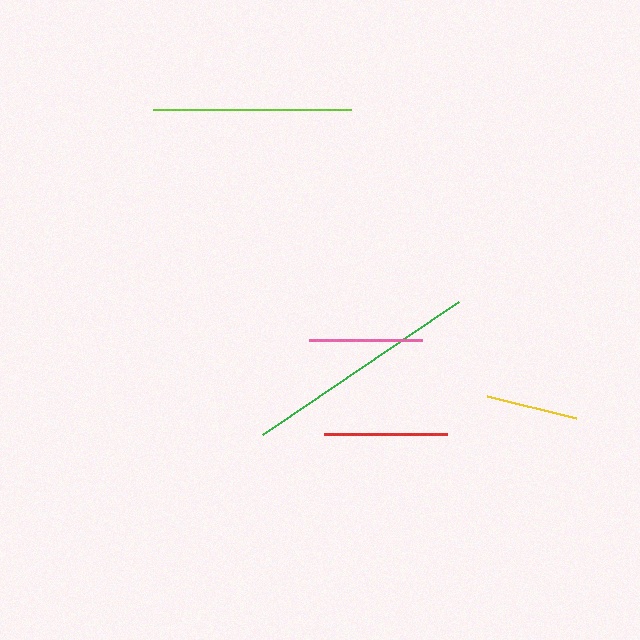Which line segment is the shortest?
The yellow line is the shortest at approximately 92 pixels.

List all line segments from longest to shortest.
From longest to shortest: green, lime, red, pink, yellow.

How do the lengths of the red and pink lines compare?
The red and pink lines are approximately the same length.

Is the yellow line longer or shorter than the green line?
The green line is longer than the yellow line.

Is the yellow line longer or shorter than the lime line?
The lime line is longer than the yellow line.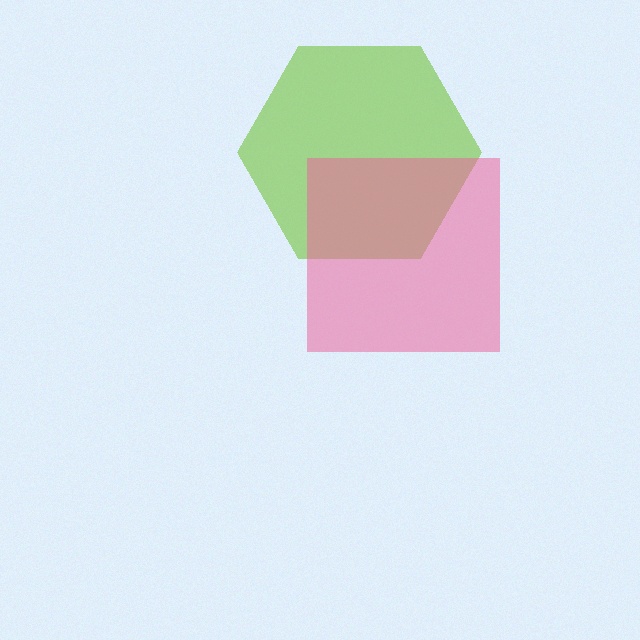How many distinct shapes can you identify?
There are 2 distinct shapes: a lime hexagon, a pink square.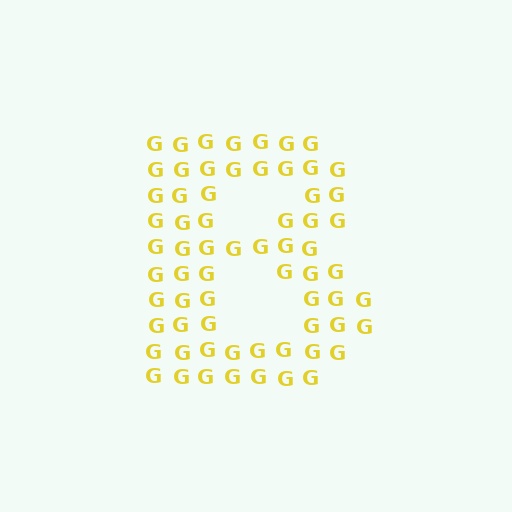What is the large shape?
The large shape is the letter B.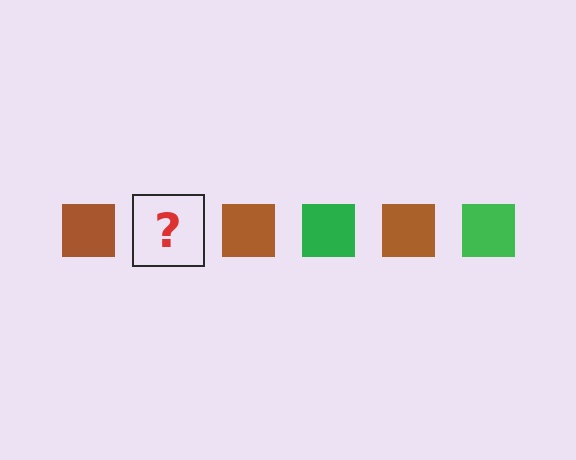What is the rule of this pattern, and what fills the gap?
The rule is that the pattern cycles through brown, green squares. The gap should be filled with a green square.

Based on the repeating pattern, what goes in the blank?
The blank should be a green square.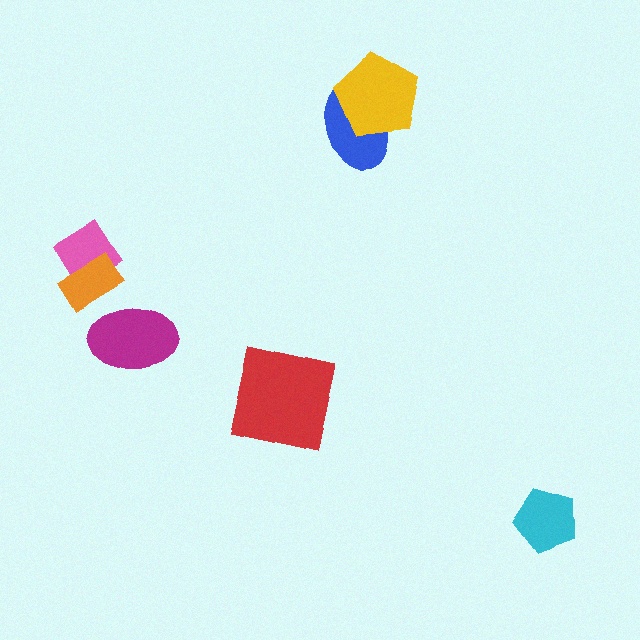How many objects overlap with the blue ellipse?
1 object overlaps with the blue ellipse.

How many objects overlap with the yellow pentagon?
1 object overlaps with the yellow pentagon.